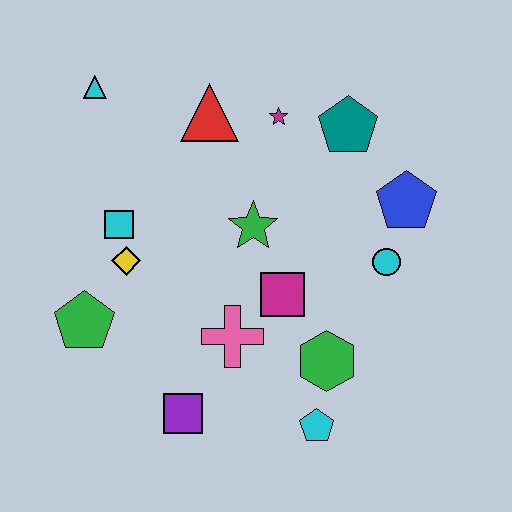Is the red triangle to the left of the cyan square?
No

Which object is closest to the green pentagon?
The yellow diamond is closest to the green pentagon.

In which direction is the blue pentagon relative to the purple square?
The blue pentagon is to the right of the purple square.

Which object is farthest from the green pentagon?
The blue pentagon is farthest from the green pentagon.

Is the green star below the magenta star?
Yes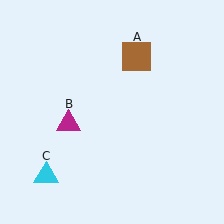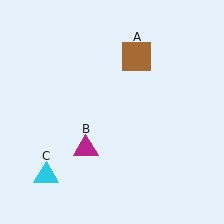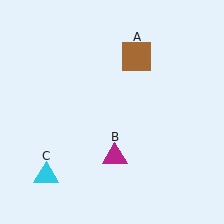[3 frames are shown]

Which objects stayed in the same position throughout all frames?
Brown square (object A) and cyan triangle (object C) remained stationary.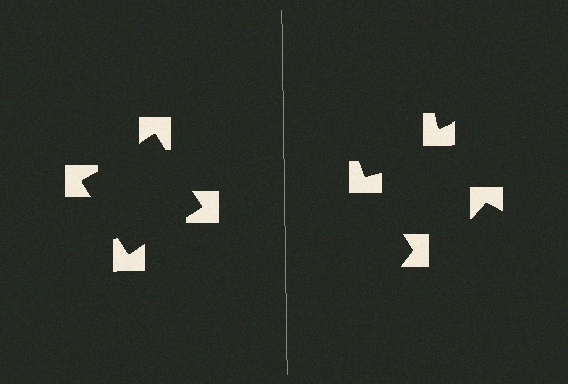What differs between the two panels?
The notched squares are positioned identically on both sides; only the wedge orientations differ. On the left they align to a square; on the right they are misaligned.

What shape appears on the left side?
An illusory square.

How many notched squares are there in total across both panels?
8 — 4 on each side.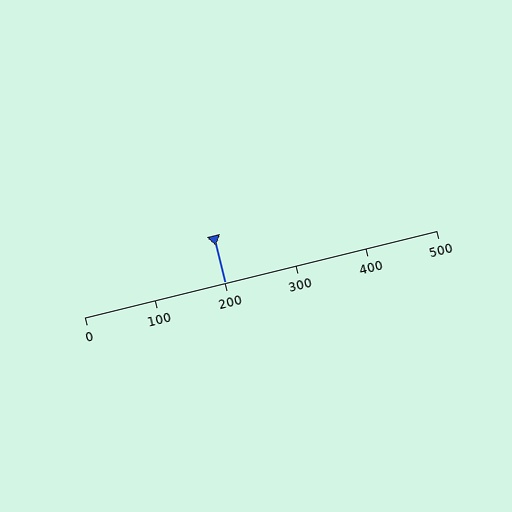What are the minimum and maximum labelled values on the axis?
The axis runs from 0 to 500.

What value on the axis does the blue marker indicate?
The marker indicates approximately 200.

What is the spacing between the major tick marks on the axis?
The major ticks are spaced 100 apart.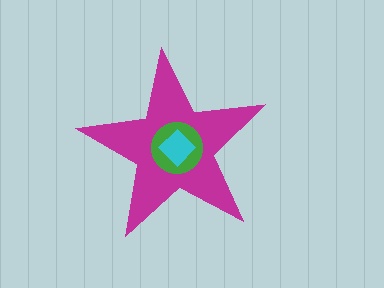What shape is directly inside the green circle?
The cyan diamond.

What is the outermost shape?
The magenta star.